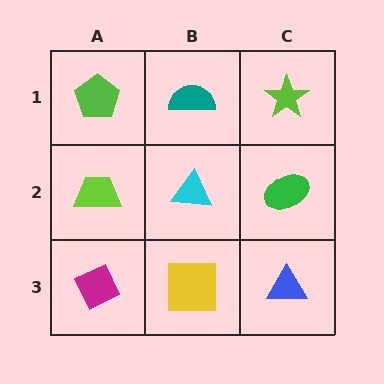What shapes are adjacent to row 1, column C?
A green ellipse (row 2, column C), a teal semicircle (row 1, column B).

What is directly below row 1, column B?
A cyan triangle.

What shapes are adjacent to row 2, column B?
A teal semicircle (row 1, column B), a yellow square (row 3, column B), a lime trapezoid (row 2, column A), a green ellipse (row 2, column C).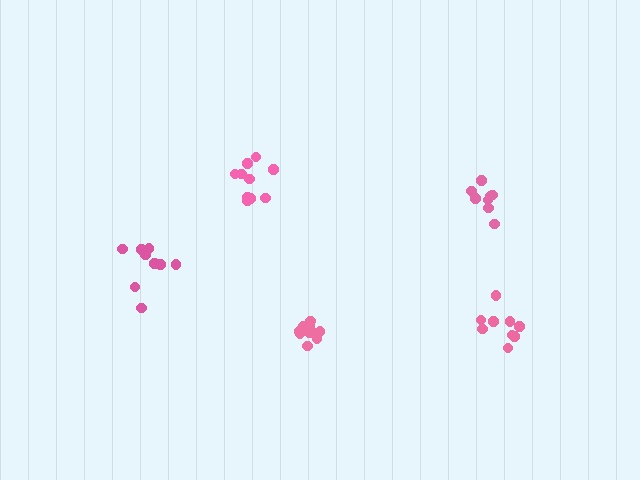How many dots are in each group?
Group 1: 8 dots, Group 2: 9 dots, Group 3: 9 dots, Group 4: 10 dots, Group 5: 10 dots (46 total).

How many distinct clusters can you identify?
There are 5 distinct clusters.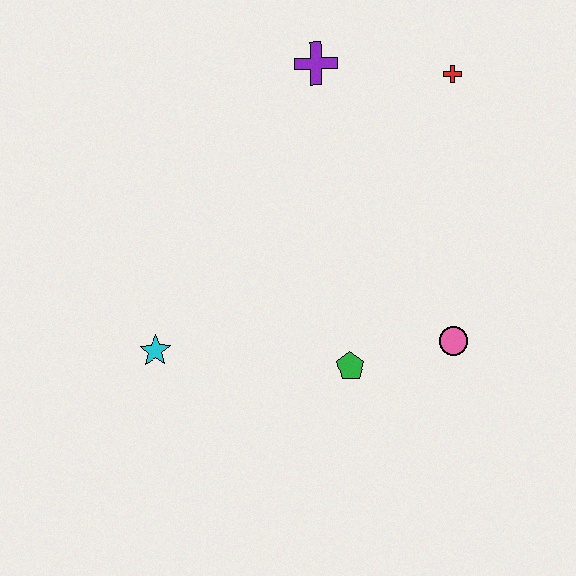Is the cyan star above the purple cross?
No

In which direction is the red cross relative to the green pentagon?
The red cross is above the green pentagon.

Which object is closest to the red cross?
The purple cross is closest to the red cross.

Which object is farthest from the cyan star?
The red cross is farthest from the cyan star.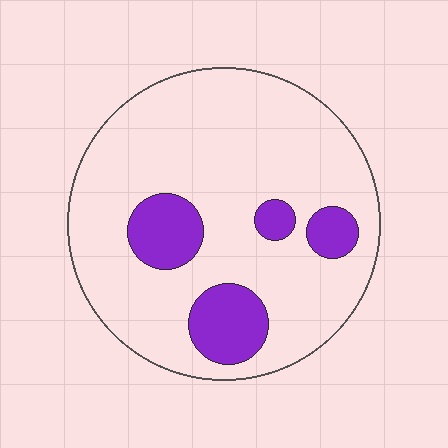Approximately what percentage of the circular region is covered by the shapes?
Approximately 15%.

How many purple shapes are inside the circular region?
4.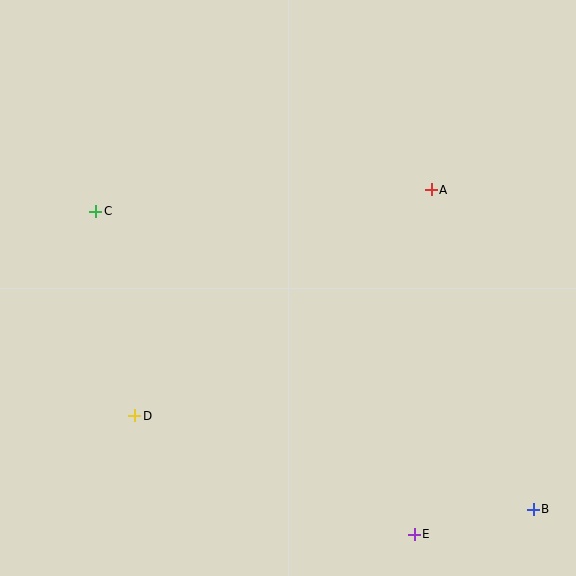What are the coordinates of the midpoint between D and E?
The midpoint between D and E is at (275, 475).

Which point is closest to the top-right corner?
Point A is closest to the top-right corner.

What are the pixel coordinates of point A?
Point A is at (431, 190).